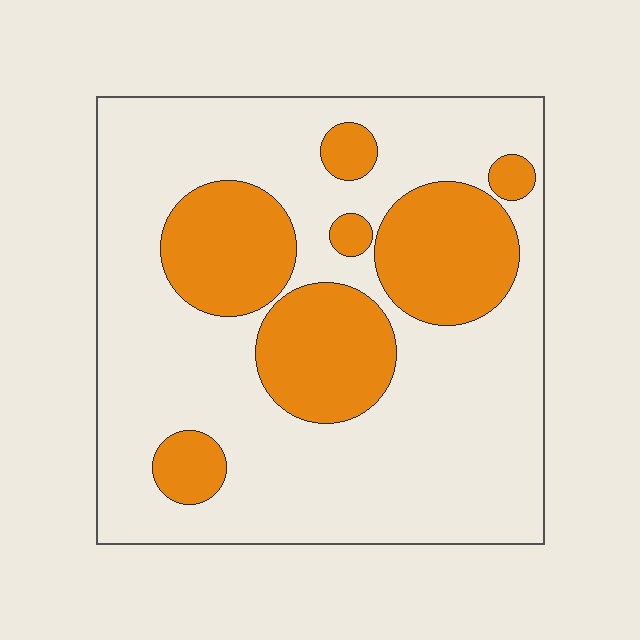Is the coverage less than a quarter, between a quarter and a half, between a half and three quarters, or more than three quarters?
Between a quarter and a half.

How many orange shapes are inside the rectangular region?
7.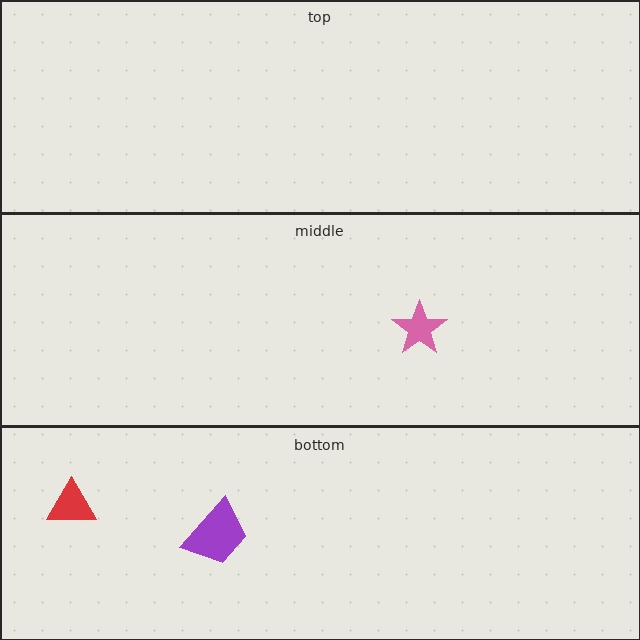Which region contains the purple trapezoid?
The bottom region.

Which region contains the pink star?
The middle region.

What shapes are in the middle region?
The pink star.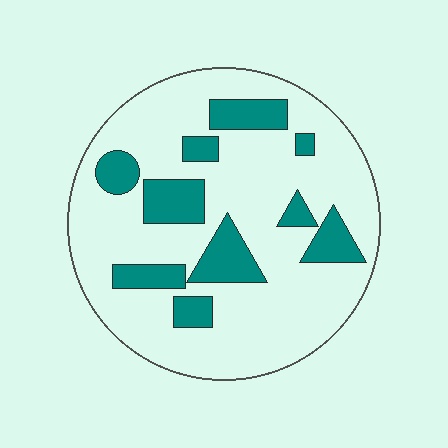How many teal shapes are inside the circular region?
10.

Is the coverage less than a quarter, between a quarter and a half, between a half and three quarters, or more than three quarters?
Less than a quarter.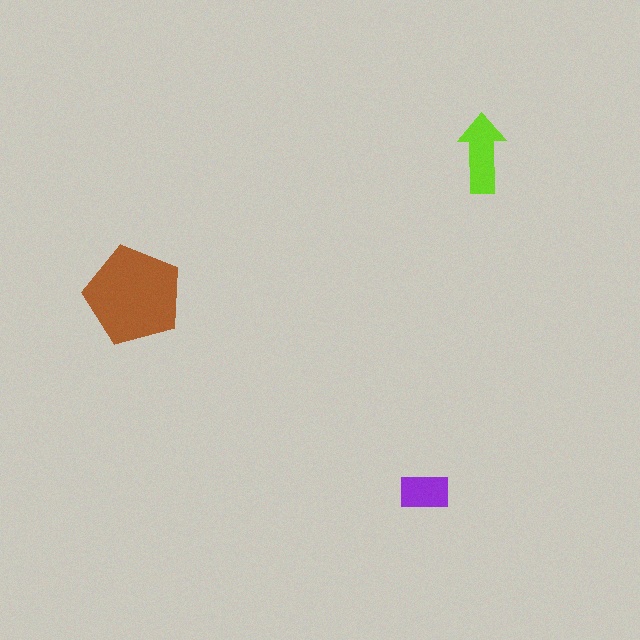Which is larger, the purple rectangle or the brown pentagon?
The brown pentagon.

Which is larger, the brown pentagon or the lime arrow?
The brown pentagon.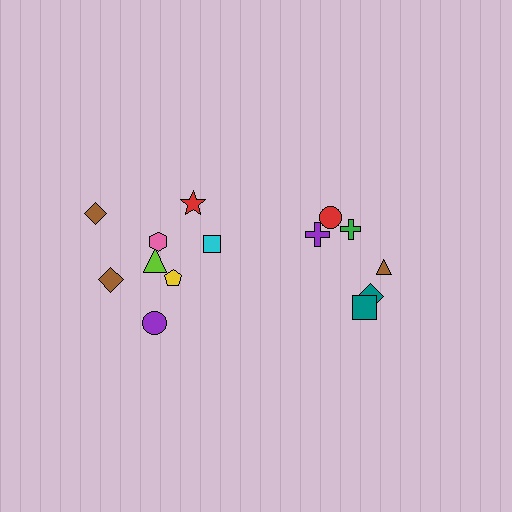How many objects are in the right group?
There are 6 objects.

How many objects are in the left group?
There are 8 objects.